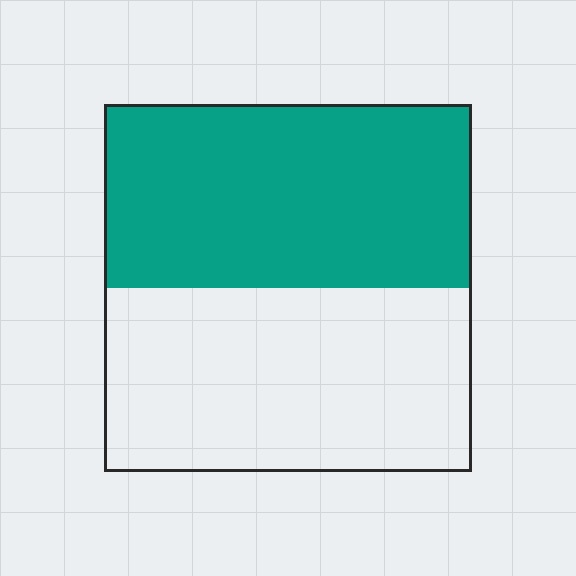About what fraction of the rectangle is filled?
About one half (1/2).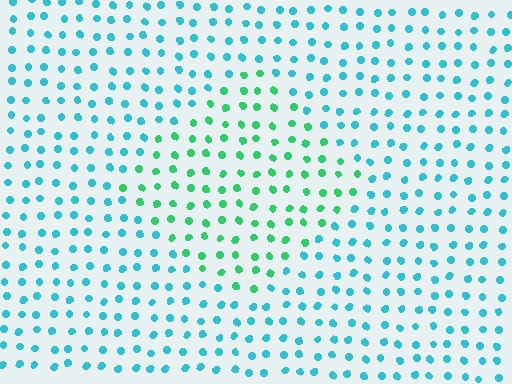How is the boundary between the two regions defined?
The boundary is defined purely by a slight shift in hue (about 42 degrees). Spacing, size, and orientation are identical on both sides.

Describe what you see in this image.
The image is filled with small cyan elements in a uniform arrangement. A diamond-shaped region is visible where the elements are tinted to a slightly different hue, forming a subtle color boundary.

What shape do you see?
I see a diamond.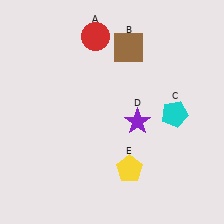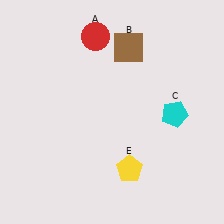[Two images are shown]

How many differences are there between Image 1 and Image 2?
There is 1 difference between the two images.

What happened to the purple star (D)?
The purple star (D) was removed in Image 2. It was in the bottom-right area of Image 1.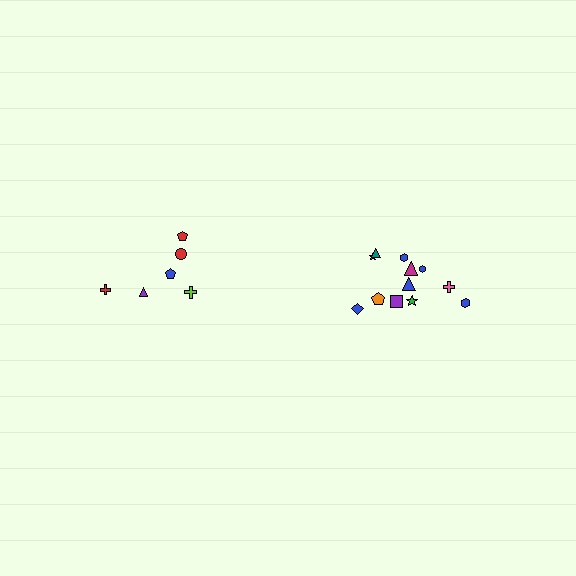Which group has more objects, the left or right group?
The right group.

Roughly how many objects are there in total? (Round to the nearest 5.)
Roughly 20 objects in total.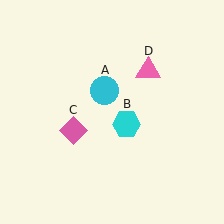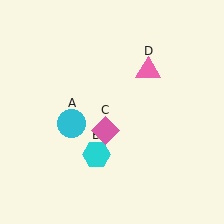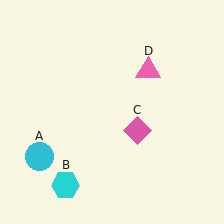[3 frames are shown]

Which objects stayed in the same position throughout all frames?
Pink triangle (object D) remained stationary.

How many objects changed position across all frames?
3 objects changed position: cyan circle (object A), cyan hexagon (object B), pink diamond (object C).